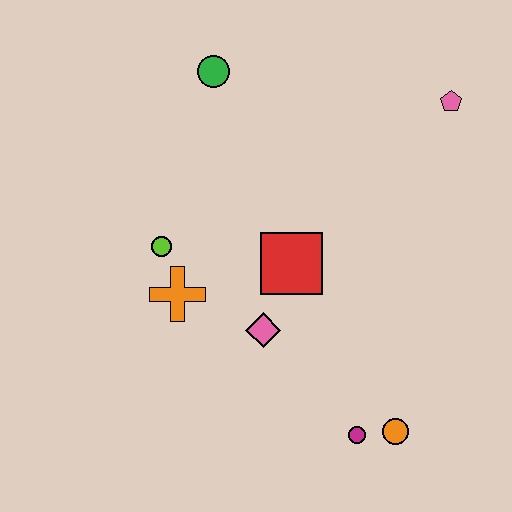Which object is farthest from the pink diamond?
The pink pentagon is farthest from the pink diamond.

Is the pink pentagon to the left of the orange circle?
No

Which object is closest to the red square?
The pink diamond is closest to the red square.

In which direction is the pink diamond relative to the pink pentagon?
The pink diamond is below the pink pentagon.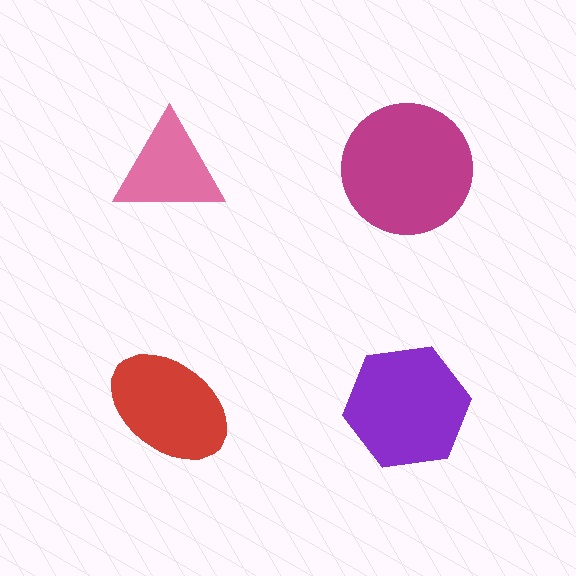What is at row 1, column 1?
A pink triangle.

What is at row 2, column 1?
A red ellipse.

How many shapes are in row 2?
2 shapes.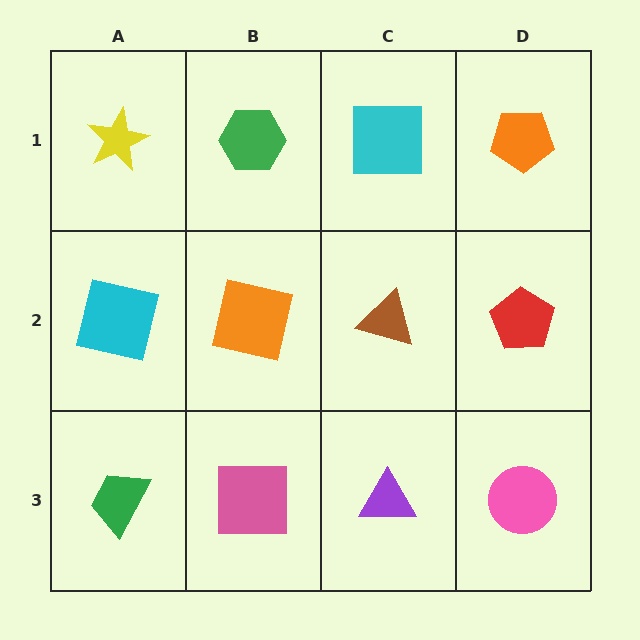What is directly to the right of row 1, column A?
A green hexagon.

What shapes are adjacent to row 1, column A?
A cyan square (row 2, column A), a green hexagon (row 1, column B).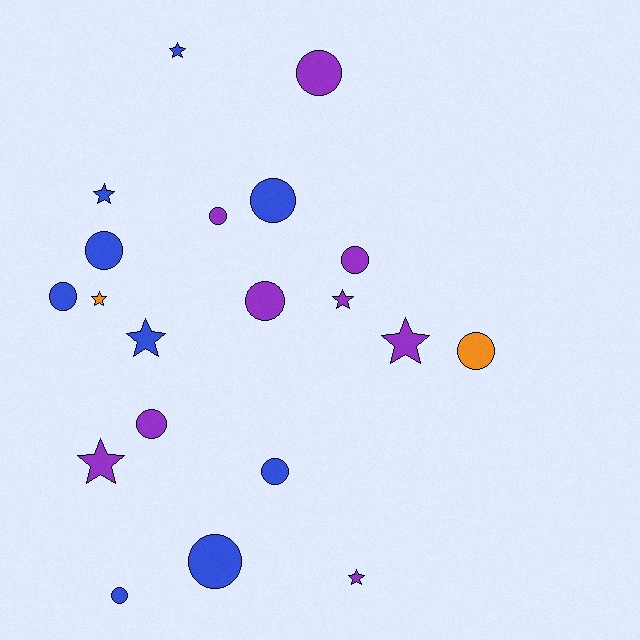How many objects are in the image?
There are 20 objects.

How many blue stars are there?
There are 3 blue stars.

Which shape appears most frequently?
Circle, with 12 objects.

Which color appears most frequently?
Purple, with 9 objects.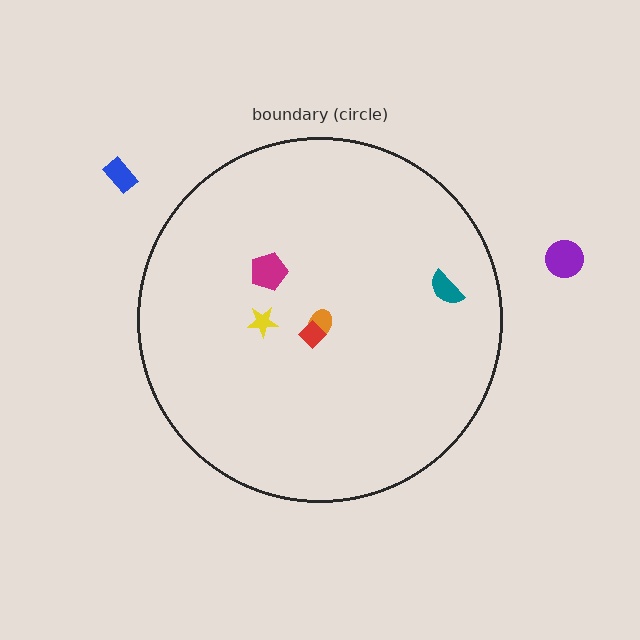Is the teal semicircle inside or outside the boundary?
Inside.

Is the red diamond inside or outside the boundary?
Inside.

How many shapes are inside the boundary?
5 inside, 2 outside.